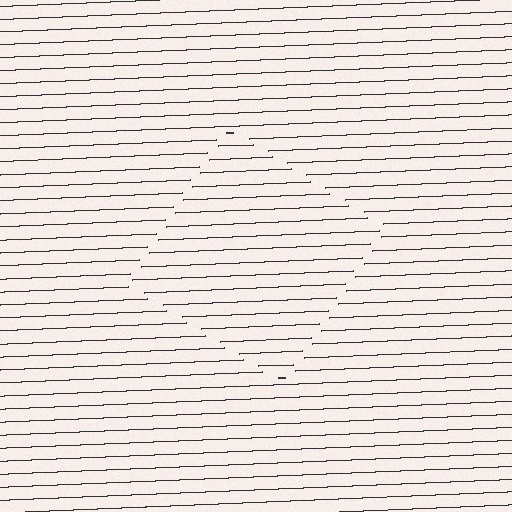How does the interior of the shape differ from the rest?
The interior of the shape contains the same grating, shifted by half a period — the contour is defined by the phase discontinuity where line-ends from the inner and outer gratings abut.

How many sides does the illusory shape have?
4 sides — the line-ends trace a square.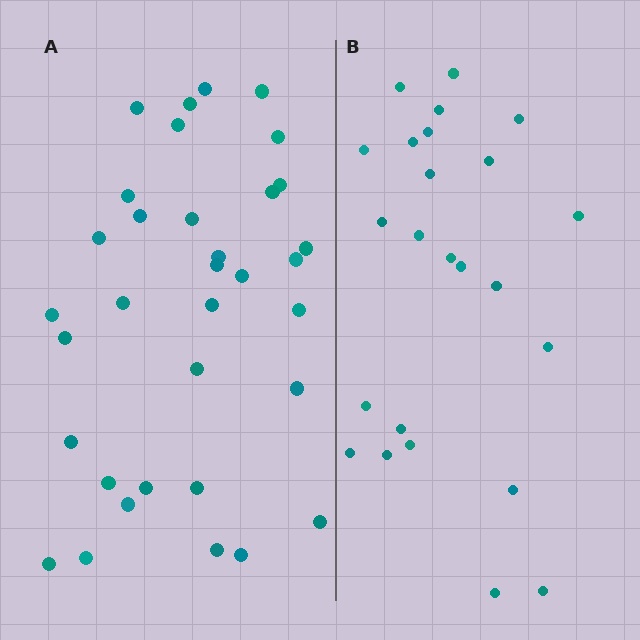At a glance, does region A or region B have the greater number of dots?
Region A (the left region) has more dots.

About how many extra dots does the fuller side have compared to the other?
Region A has roughly 10 or so more dots than region B.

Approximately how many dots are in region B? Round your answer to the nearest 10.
About 20 dots. (The exact count is 24, which rounds to 20.)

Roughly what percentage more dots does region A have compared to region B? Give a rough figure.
About 40% more.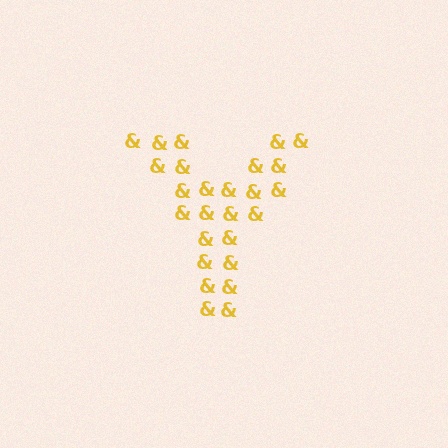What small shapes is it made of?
It is made of small ampersands.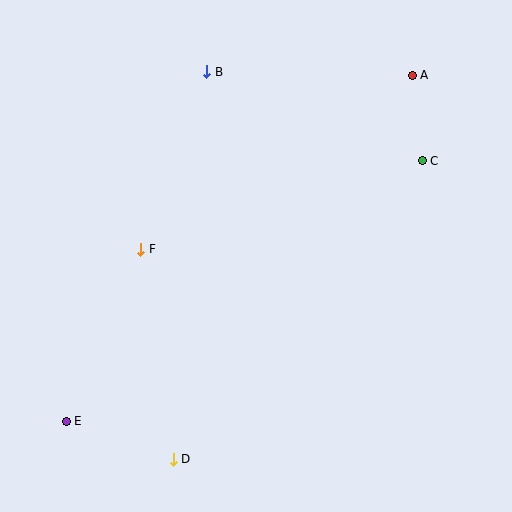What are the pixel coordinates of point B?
Point B is at (207, 72).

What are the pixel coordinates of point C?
Point C is at (422, 161).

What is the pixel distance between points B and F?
The distance between B and F is 189 pixels.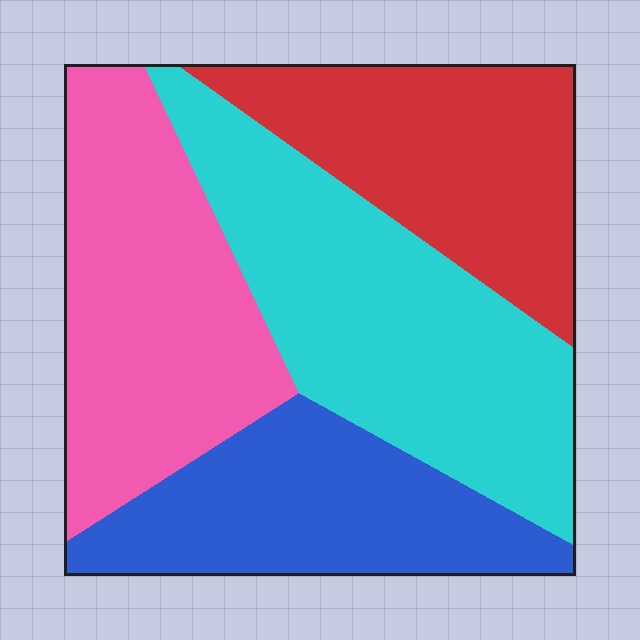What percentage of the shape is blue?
Blue takes up about one fifth (1/5) of the shape.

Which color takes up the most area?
Cyan, at roughly 30%.